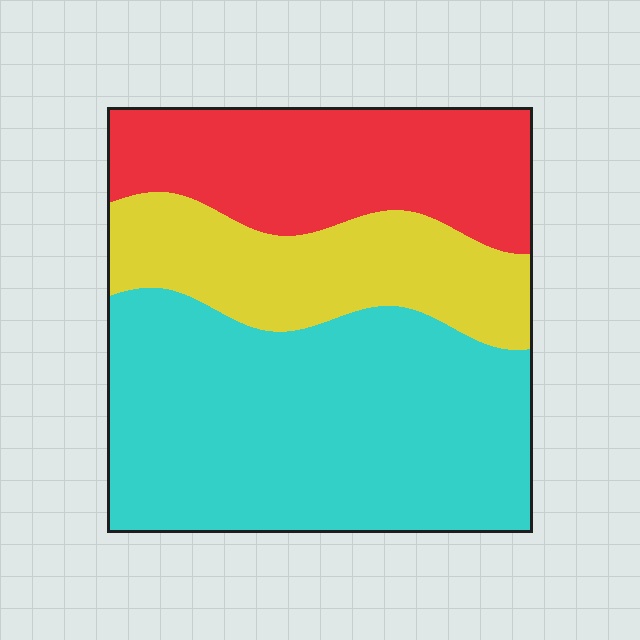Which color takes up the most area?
Cyan, at roughly 50%.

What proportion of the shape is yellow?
Yellow takes up less than a quarter of the shape.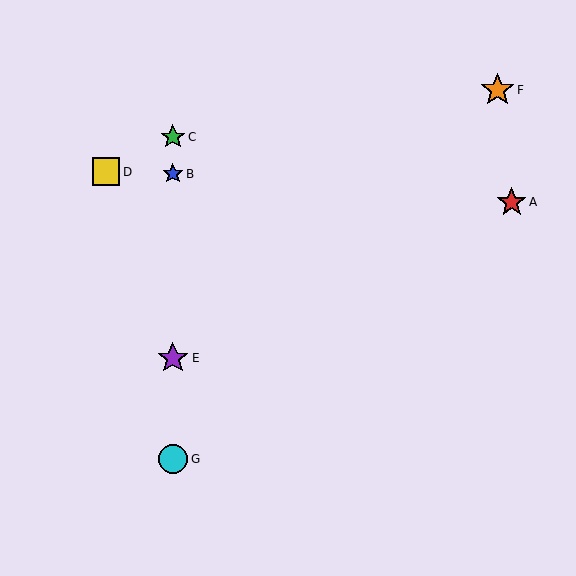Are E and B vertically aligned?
Yes, both are at x≈173.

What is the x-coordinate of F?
Object F is at x≈497.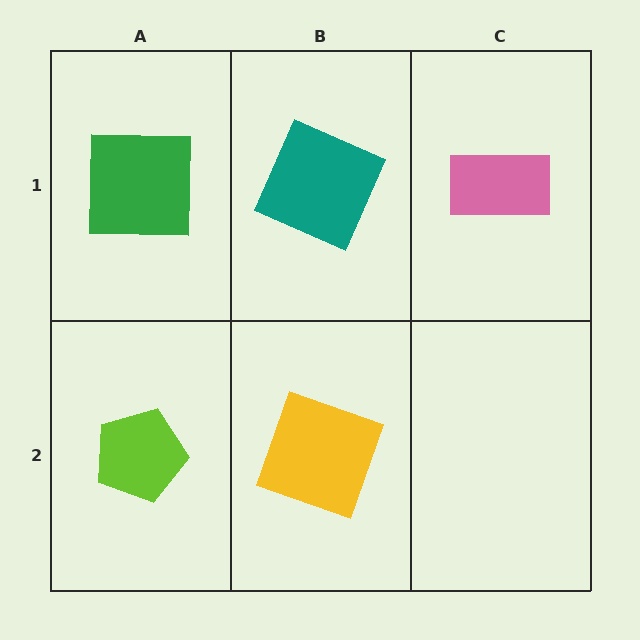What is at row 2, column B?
A yellow square.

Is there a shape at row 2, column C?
No, that cell is empty.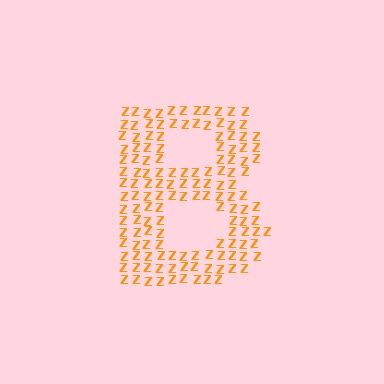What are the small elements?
The small elements are letter Z's.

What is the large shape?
The large shape is the letter B.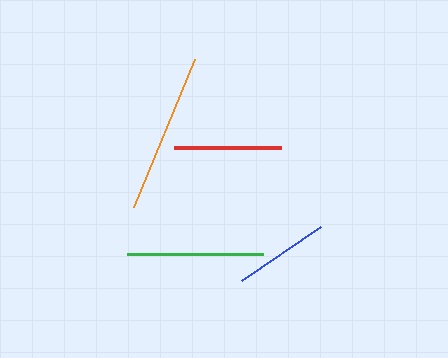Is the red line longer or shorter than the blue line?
The red line is longer than the blue line.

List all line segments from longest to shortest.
From longest to shortest: orange, green, red, blue.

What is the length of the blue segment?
The blue segment is approximately 95 pixels long.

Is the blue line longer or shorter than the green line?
The green line is longer than the blue line.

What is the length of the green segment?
The green segment is approximately 136 pixels long.